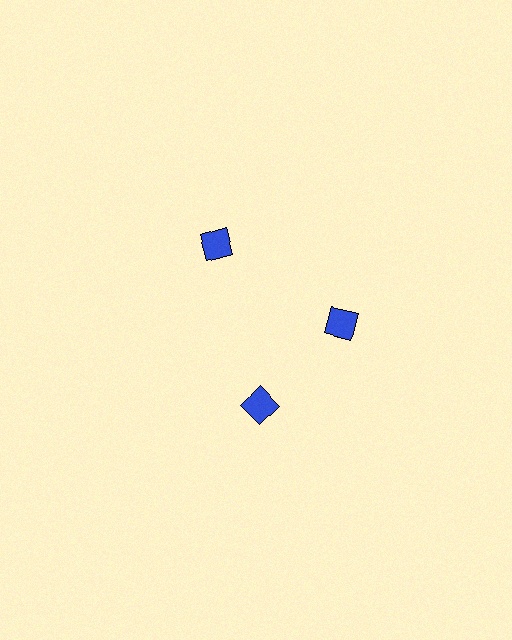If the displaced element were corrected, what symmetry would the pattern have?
It would have 3-fold rotational symmetry — the pattern would map onto itself every 120 degrees.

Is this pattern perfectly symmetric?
No. The 3 blue diamonds are arranged in a ring, but one element near the 7 o'clock position is rotated out of alignment along the ring, breaking the 3-fold rotational symmetry.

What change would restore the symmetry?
The symmetry would be restored by rotating it back into even spacing with its neighbors so that all 3 diamonds sit at equal angles and equal distance from the center.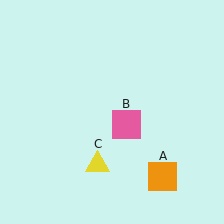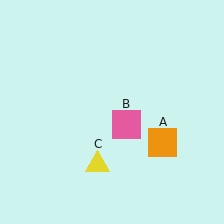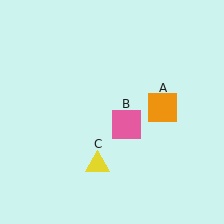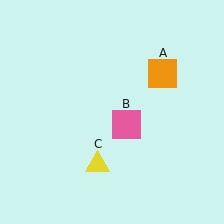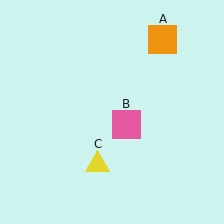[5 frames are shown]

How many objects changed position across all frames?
1 object changed position: orange square (object A).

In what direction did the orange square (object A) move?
The orange square (object A) moved up.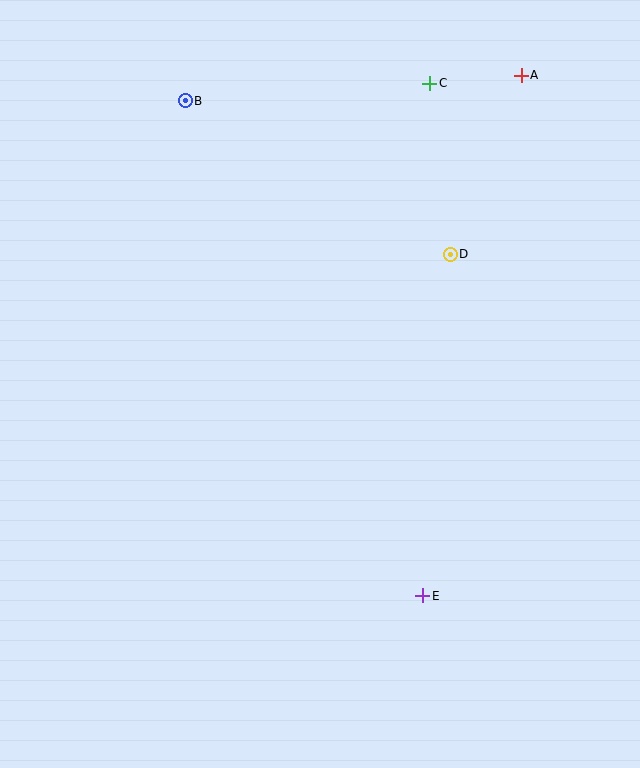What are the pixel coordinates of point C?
Point C is at (430, 83).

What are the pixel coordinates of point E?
Point E is at (422, 596).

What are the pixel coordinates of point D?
Point D is at (450, 254).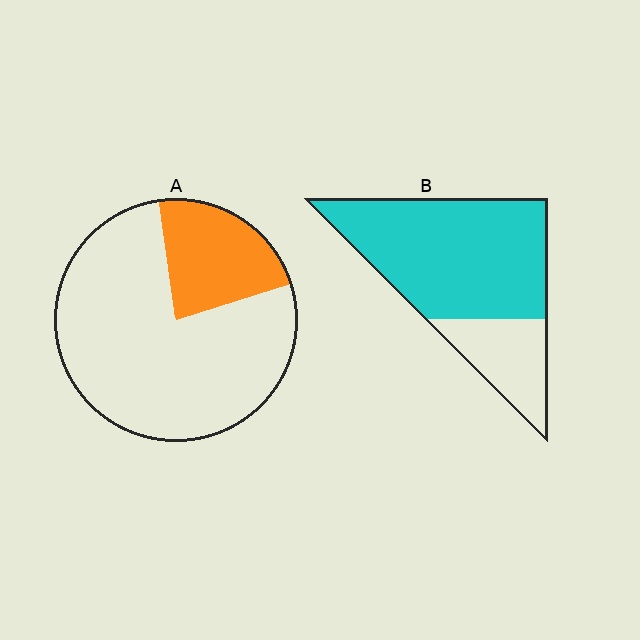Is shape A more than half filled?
No.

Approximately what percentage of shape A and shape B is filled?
A is approximately 25% and B is approximately 75%.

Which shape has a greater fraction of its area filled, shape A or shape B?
Shape B.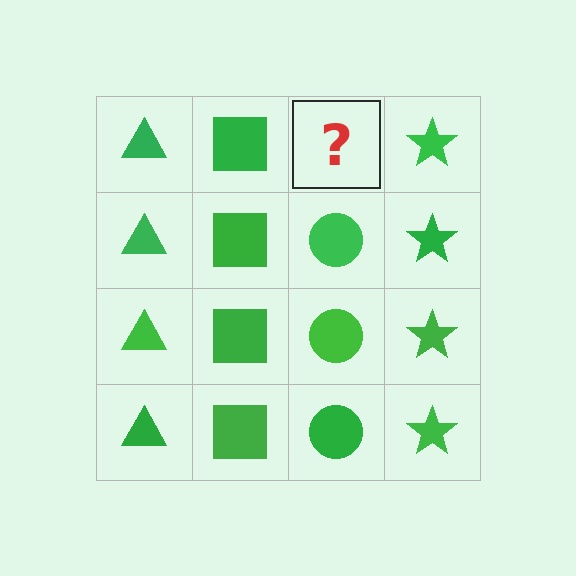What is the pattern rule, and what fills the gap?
The rule is that each column has a consistent shape. The gap should be filled with a green circle.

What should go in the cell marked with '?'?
The missing cell should contain a green circle.